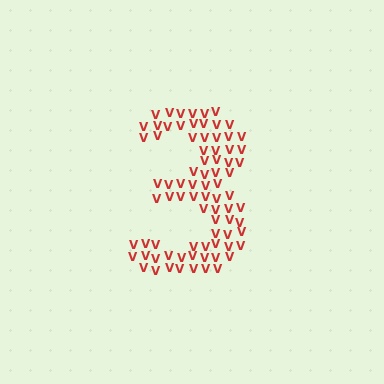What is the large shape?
The large shape is the digit 3.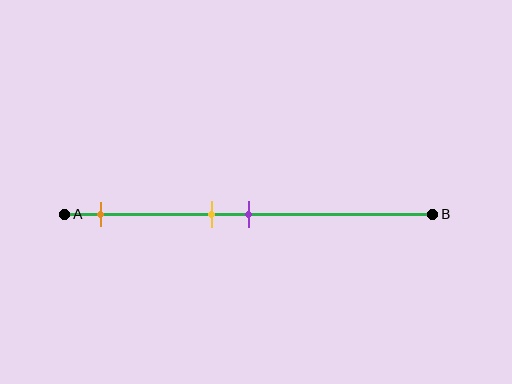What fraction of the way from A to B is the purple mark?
The purple mark is approximately 50% (0.5) of the way from A to B.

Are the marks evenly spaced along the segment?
No, the marks are not evenly spaced.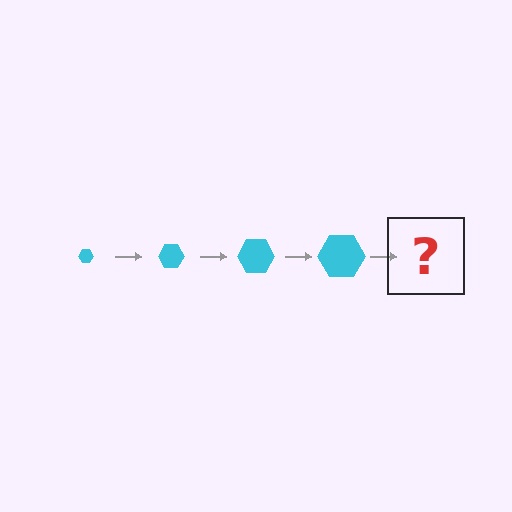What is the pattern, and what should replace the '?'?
The pattern is that the hexagon gets progressively larger each step. The '?' should be a cyan hexagon, larger than the previous one.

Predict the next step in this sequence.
The next step is a cyan hexagon, larger than the previous one.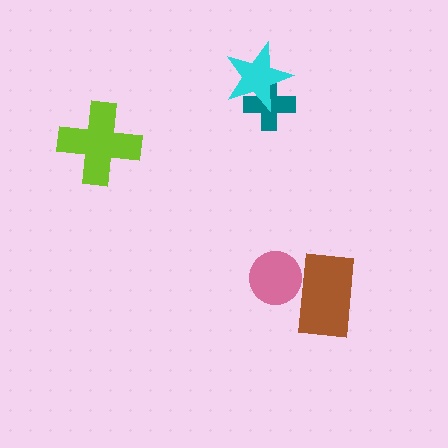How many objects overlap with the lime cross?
0 objects overlap with the lime cross.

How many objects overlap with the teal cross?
1 object overlaps with the teal cross.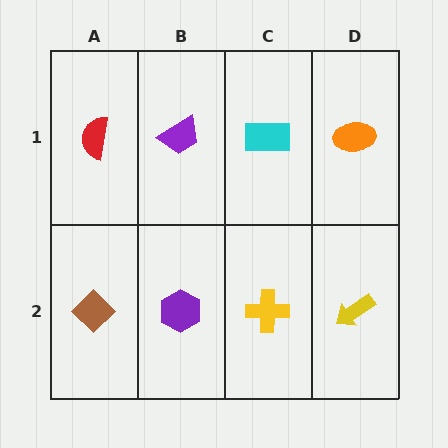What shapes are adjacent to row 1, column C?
A yellow cross (row 2, column C), a purple trapezoid (row 1, column B), an orange ellipse (row 1, column D).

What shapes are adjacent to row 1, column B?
A purple hexagon (row 2, column B), a red semicircle (row 1, column A), a cyan rectangle (row 1, column C).